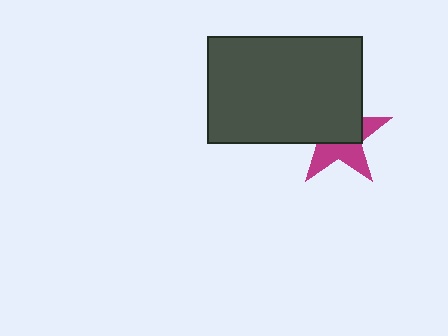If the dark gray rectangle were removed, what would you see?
You would see the complete magenta star.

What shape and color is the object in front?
The object in front is a dark gray rectangle.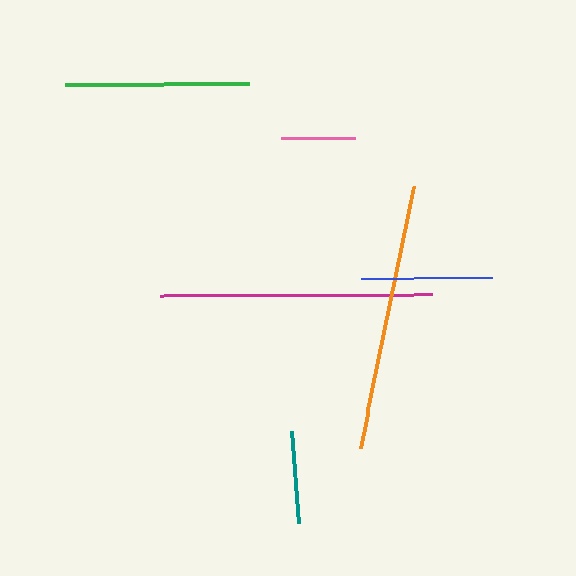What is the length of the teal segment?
The teal segment is approximately 92 pixels long.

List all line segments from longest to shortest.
From longest to shortest: magenta, orange, green, blue, teal, pink.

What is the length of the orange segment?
The orange segment is approximately 266 pixels long.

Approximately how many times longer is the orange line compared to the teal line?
The orange line is approximately 2.9 times the length of the teal line.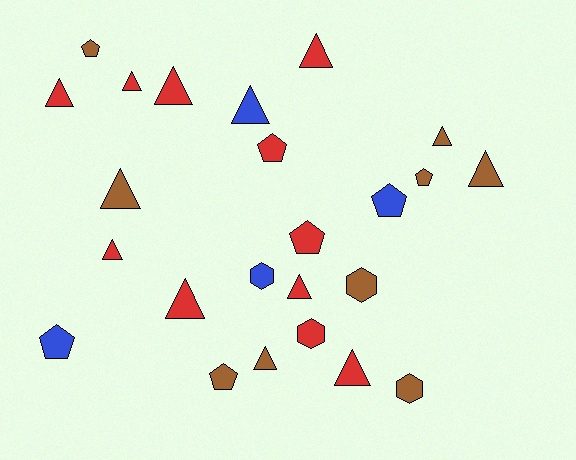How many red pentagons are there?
There are 2 red pentagons.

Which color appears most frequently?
Red, with 11 objects.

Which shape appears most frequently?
Triangle, with 13 objects.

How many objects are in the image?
There are 24 objects.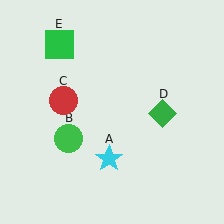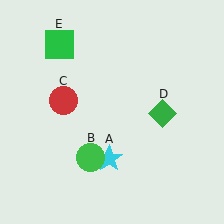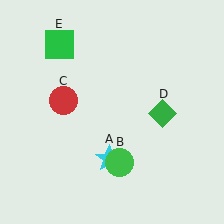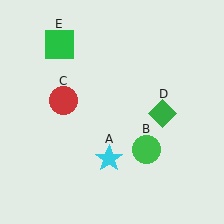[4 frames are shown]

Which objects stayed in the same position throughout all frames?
Cyan star (object A) and red circle (object C) and green diamond (object D) and green square (object E) remained stationary.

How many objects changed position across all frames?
1 object changed position: green circle (object B).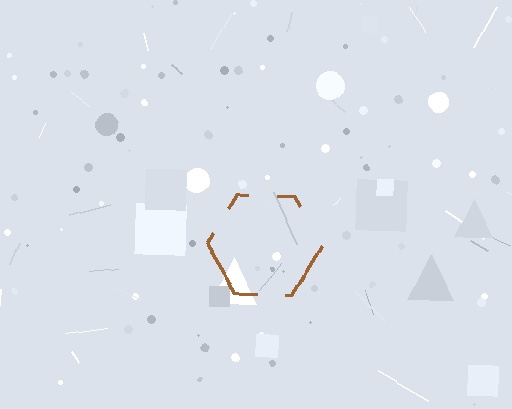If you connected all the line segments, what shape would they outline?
They would outline a hexagon.